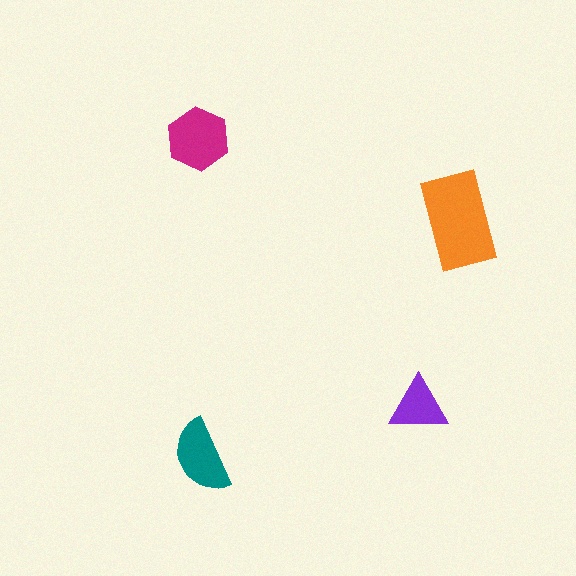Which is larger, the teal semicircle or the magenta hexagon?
The magenta hexagon.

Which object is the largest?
The orange rectangle.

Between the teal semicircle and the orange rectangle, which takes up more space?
The orange rectangle.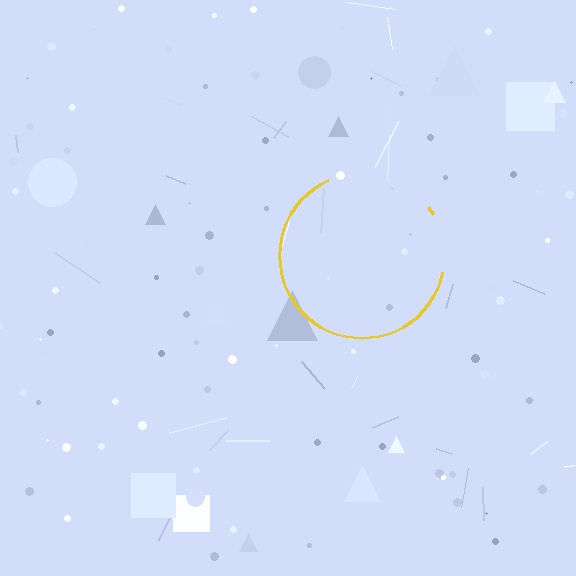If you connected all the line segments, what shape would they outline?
They would outline a circle.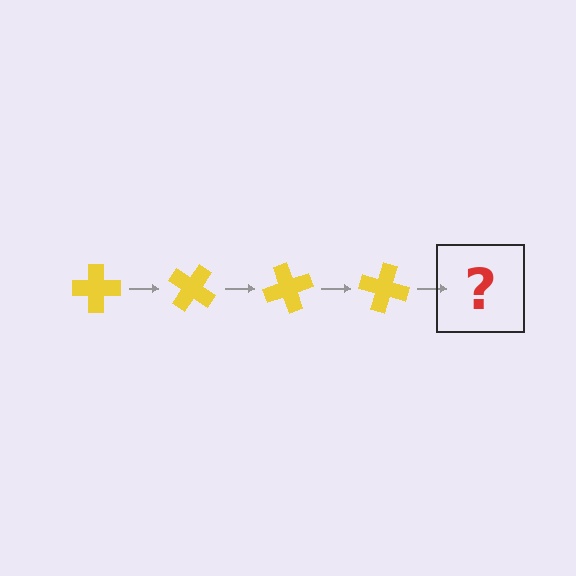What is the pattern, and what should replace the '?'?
The pattern is that the cross rotates 35 degrees each step. The '?' should be a yellow cross rotated 140 degrees.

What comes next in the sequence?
The next element should be a yellow cross rotated 140 degrees.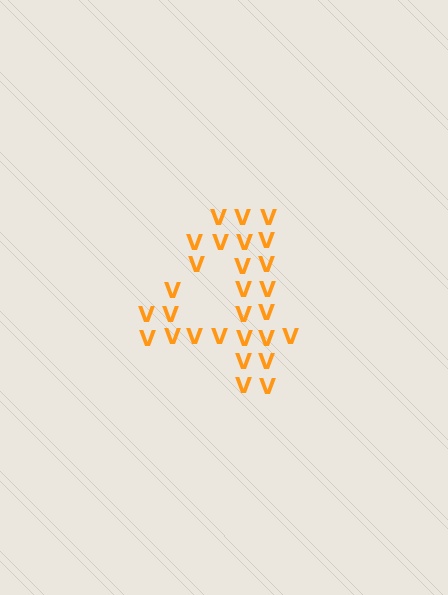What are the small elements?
The small elements are letter V's.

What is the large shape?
The large shape is the digit 4.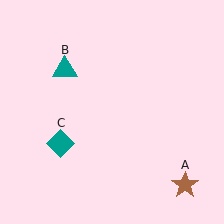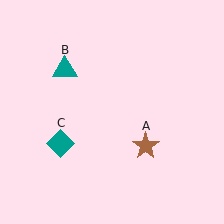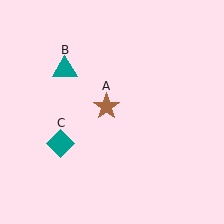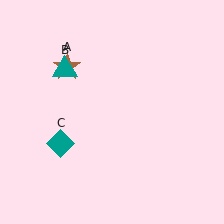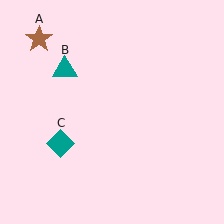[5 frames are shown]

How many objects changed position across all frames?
1 object changed position: brown star (object A).